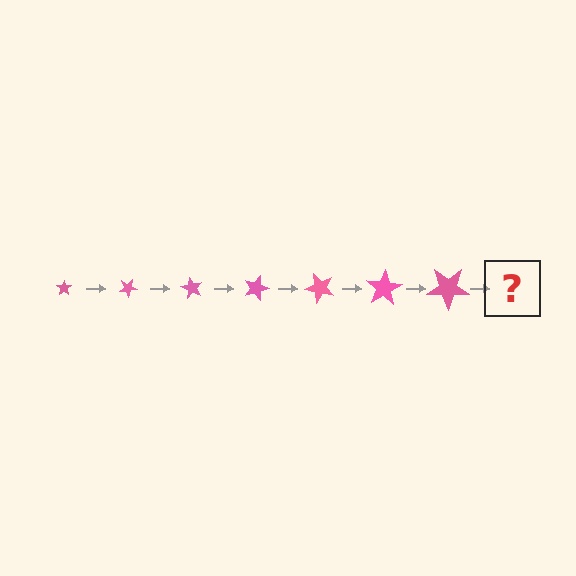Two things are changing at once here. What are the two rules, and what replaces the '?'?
The two rules are that the star grows larger each step and it rotates 30 degrees each step. The '?' should be a star, larger than the previous one and rotated 210 degrees from the start.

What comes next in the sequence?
The next element should be a star, larger than the previous one and rotated 210 degrees from the start.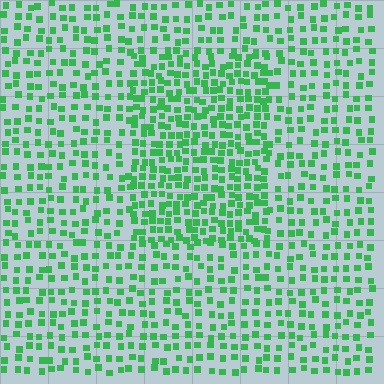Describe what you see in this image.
The image contains small green elements arranged at two different densities. A rectangle-shaped region is visible where the elements are more densely packed than the surrounding area.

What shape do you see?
I see a rectangle.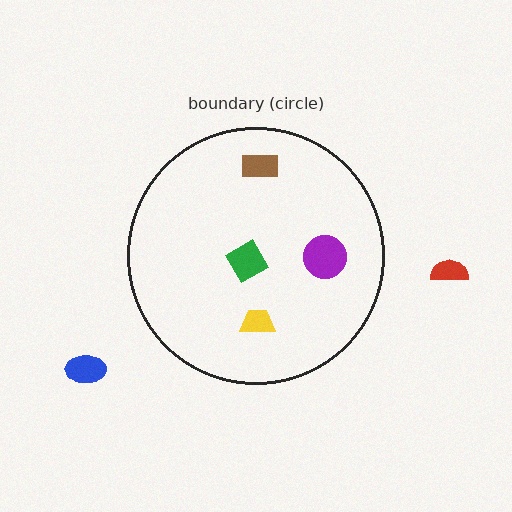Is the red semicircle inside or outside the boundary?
Outside.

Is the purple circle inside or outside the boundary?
Inside.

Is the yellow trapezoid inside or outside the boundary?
Inside.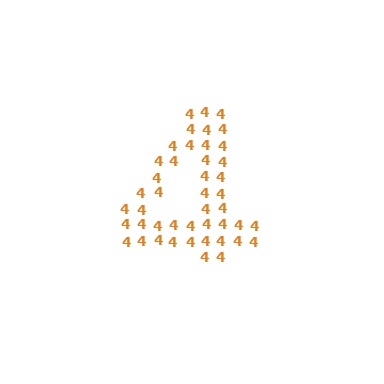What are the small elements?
The small elements are digit 4's.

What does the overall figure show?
The overall figure shows the digit 4.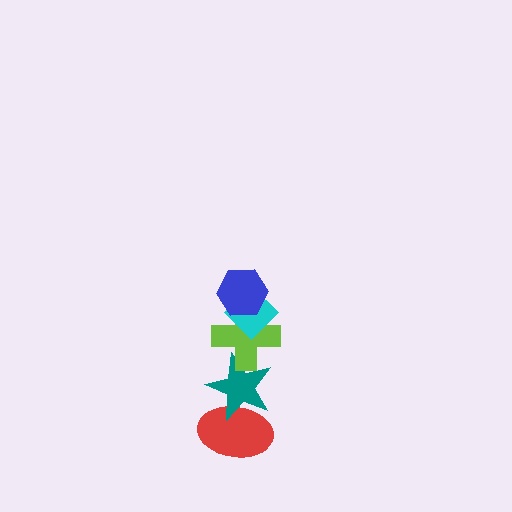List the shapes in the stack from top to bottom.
From top to bottom: the blue hexagon, the cyan diamond, the lime cross, the teal star, the red ellipse.